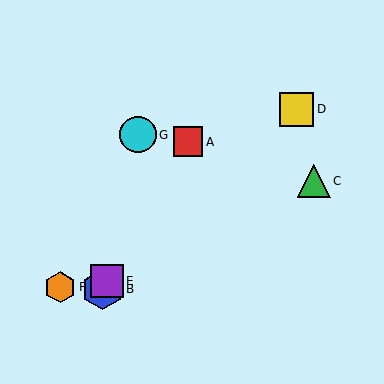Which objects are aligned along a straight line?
Objects A, B, E are aligned along a straight line.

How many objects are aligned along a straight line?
3 objects (A, B, E) are aligned along a straight line.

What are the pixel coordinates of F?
Object F is at (60, 287).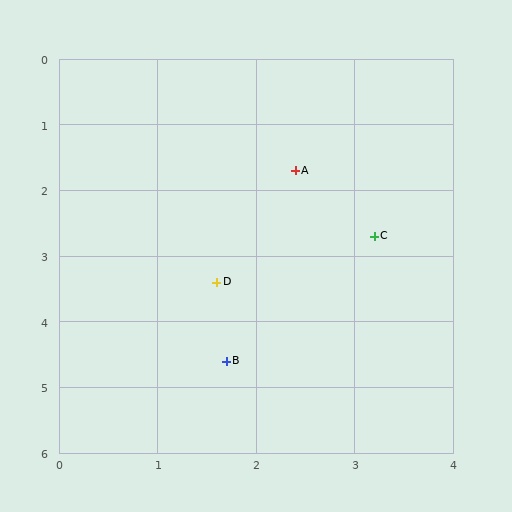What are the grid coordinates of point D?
Point D is at approximately (1.6, 3.4).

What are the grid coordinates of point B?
Point B is at approximately (1.7, 4.6).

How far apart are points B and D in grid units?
Points B and D are about 1.2 grid units apart.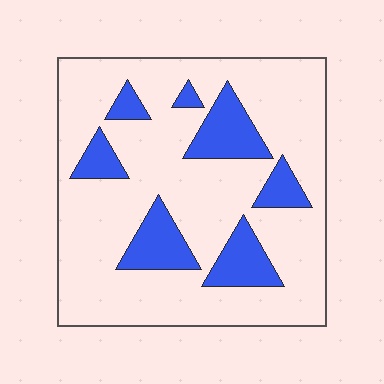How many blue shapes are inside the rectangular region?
7.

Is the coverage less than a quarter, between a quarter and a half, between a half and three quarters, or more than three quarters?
Less than a quarter.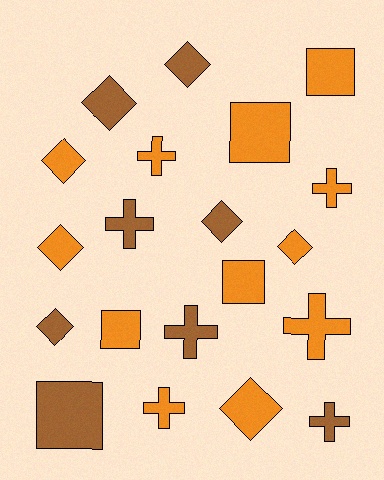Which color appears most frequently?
Orange, with 12 objects.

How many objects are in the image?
There are 20 objects.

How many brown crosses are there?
There are 3 brown crosses.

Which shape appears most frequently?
Diamond, with 8 objects.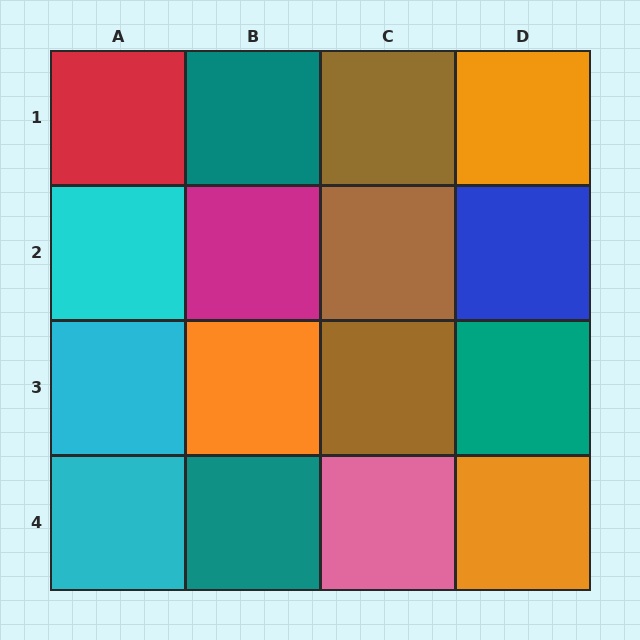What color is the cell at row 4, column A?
Cyan.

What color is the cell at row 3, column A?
Cyan.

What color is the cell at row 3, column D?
Teal.